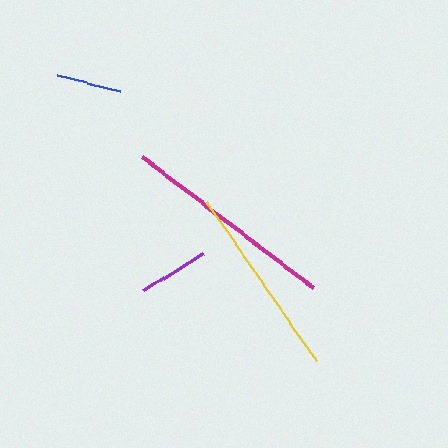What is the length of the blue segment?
The blue segment is approximately 66 pixels long.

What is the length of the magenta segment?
The magenta segment is approximately 216 pixels long.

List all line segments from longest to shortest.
From longest to shortest: magenta, yellow, purple, blue.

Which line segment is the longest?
The magenta line is the longest at approximately 216 pixels.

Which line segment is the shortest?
The blue line is the shortest at approximately 66 pixels.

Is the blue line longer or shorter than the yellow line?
The yellow line is longer than the blue line.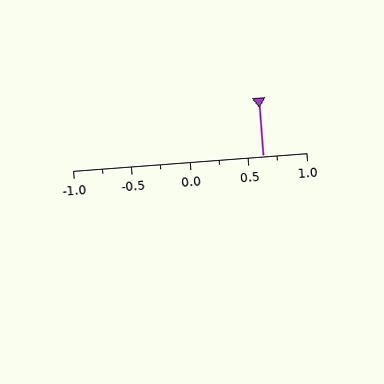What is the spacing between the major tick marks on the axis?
The major ticks are spaced 0.5 apart.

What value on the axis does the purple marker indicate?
The marker indicates approximately 0.62.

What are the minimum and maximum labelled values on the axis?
The axis runs from -1.0 to 1.0.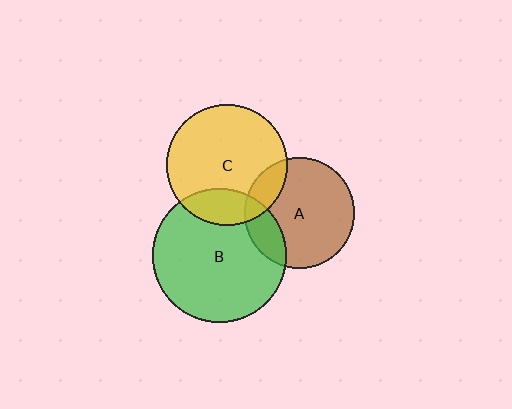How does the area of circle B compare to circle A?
Approximately 1.5 times.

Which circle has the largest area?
Circle B (green).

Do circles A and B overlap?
Yes.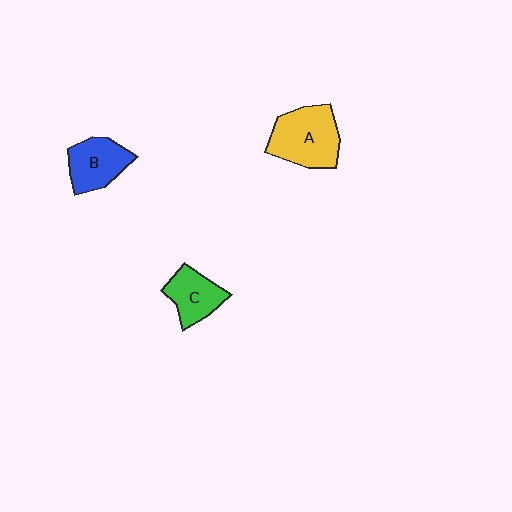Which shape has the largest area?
Shape A (yellow).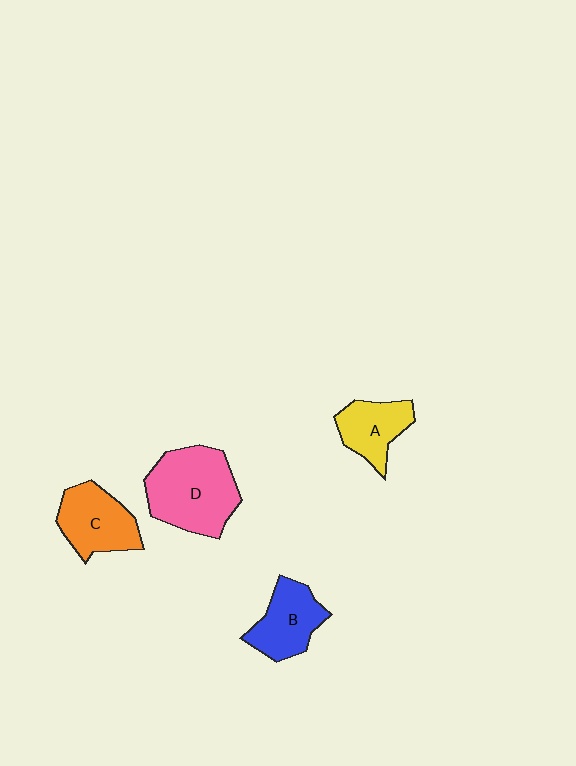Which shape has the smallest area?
Shape A (yellow).